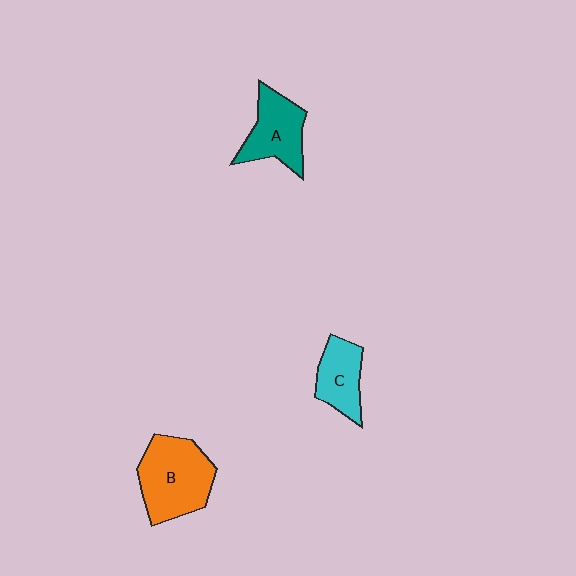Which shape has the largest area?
Shape B (orange).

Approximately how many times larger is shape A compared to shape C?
Approximately 1.2 times.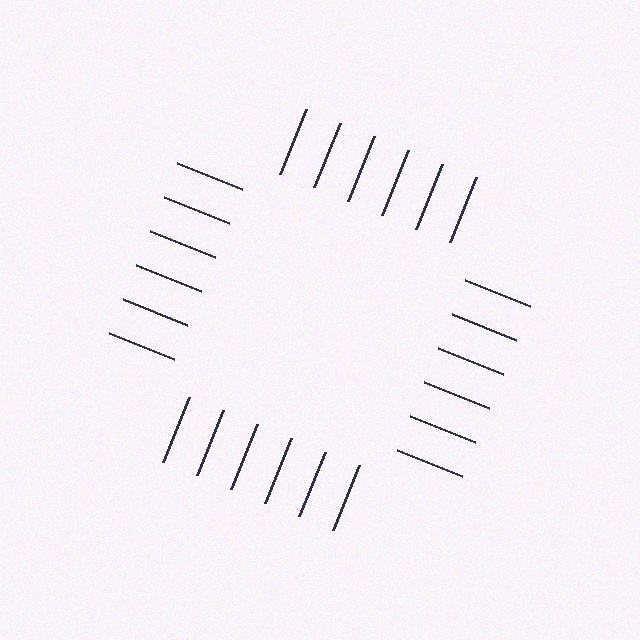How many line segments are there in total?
24 — 6 along each of the 4 edges.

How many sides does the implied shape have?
4 sides — the line-ends trace a square.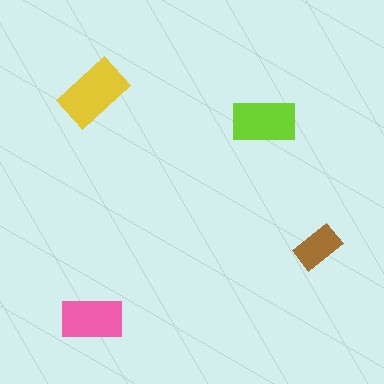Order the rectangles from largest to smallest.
the yellow one, the lime one, the pink one, the brown one.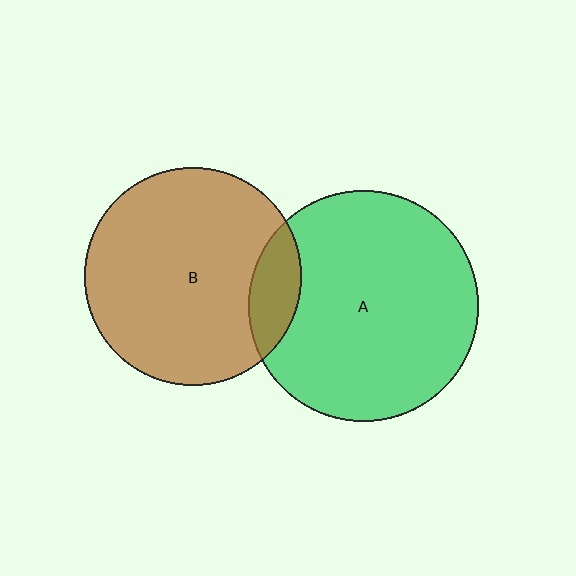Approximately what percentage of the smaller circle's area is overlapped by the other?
Approximately 15%.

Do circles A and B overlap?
Yes.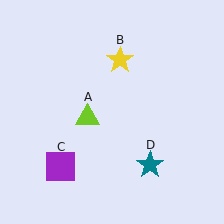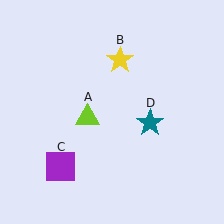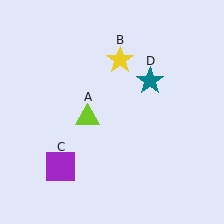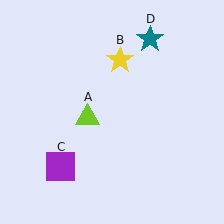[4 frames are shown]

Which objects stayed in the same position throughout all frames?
Lime triangle (object A) and yellow star (object B) and purple square (object C) remained stationary.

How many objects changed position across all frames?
1 object changed position: teal star (object D).